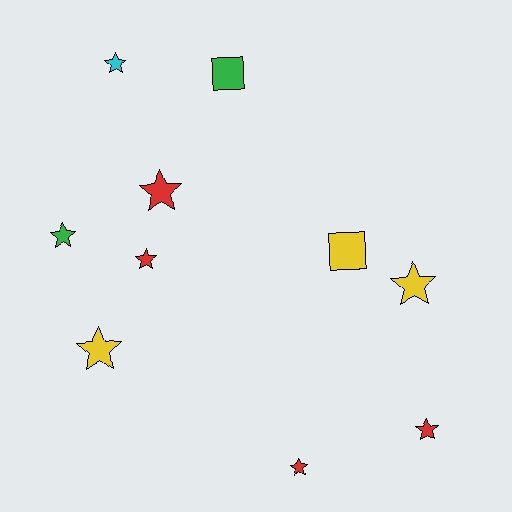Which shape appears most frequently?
Star, with 8 objects.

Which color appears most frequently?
Red, with 4 objects.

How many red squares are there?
There are no red squares.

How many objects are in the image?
There are 10 objects.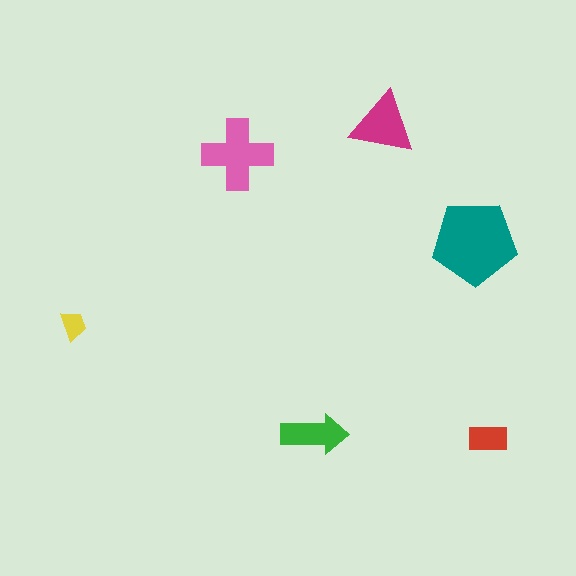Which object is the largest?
The teal pentagon.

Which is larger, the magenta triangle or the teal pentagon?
The teal pentagon.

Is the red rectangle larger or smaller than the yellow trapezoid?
Larger.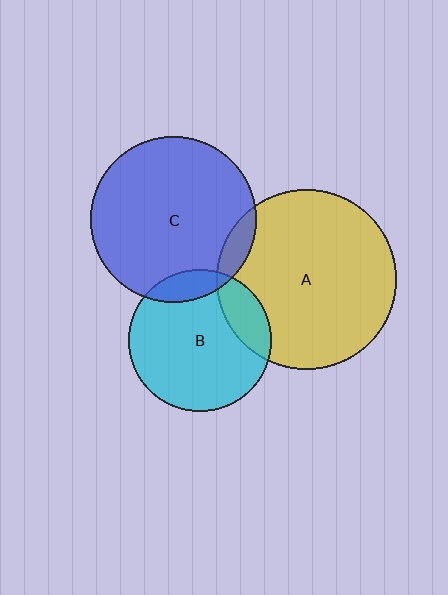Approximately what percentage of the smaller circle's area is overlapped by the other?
Approximately 10%.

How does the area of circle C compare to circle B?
Approximately 1.4 times.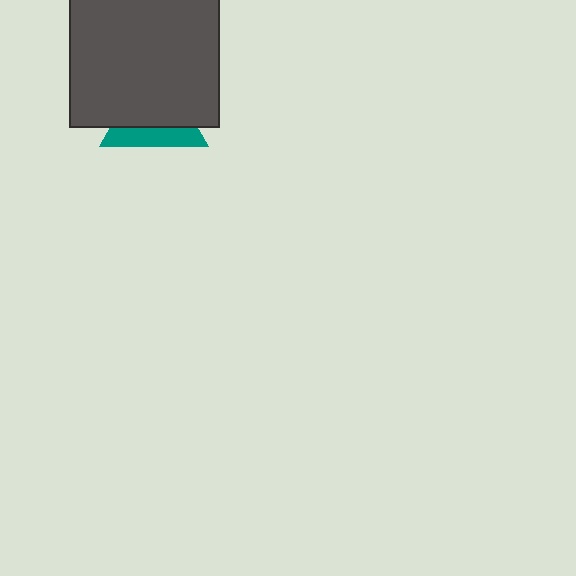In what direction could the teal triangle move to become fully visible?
The teal triangle could move down. That would shift it out from behind the dark gray square entirely.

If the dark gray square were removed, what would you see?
You would see the complete teal triangle.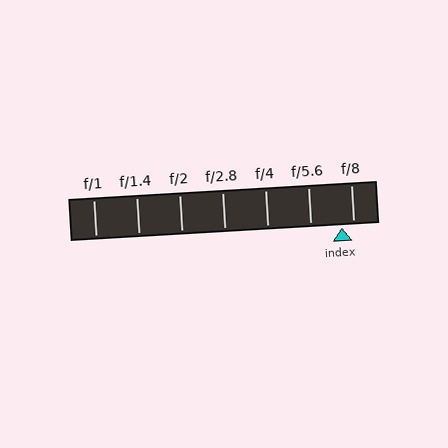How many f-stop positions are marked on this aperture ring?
There are 7 f-stop positions marked.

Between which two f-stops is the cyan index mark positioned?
The index mark is between f/5.6 and f/8.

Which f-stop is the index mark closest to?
The index mark is closest to f/8.